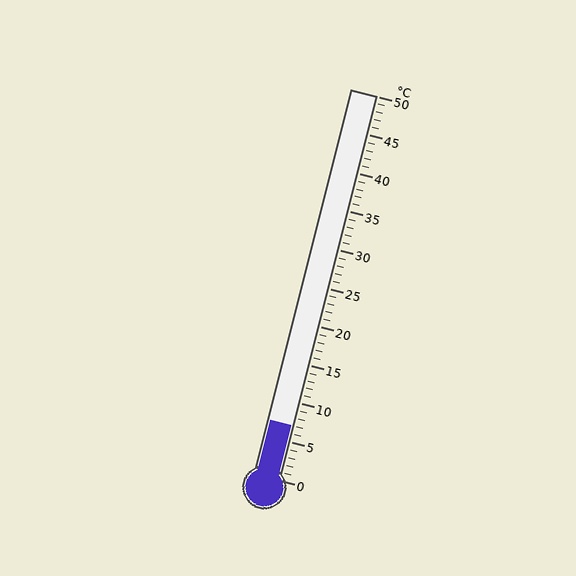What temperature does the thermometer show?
The thermometer shows approximately 7°C.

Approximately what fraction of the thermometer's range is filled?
The thermometer is filled to approximately 15% of its range.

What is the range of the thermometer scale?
The thermometer scale ranges from 0°C to 50°C.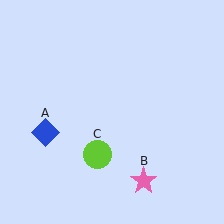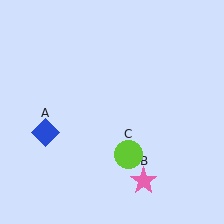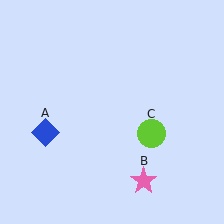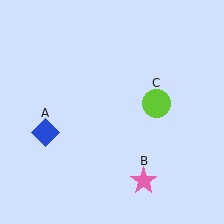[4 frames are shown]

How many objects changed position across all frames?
1 object changed position: lime circle (object C).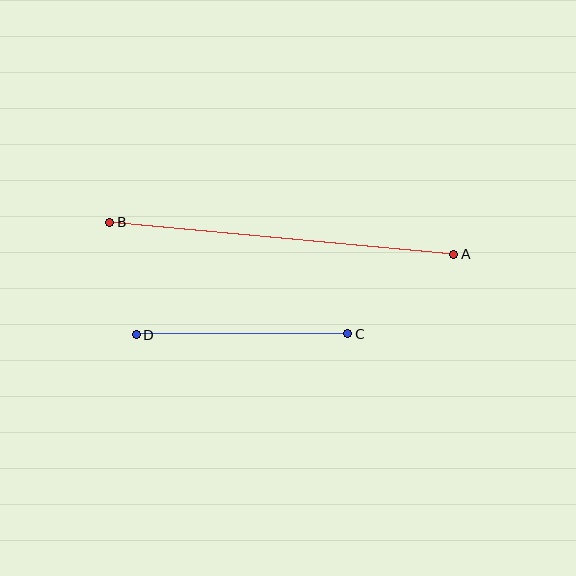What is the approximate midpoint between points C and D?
The midpoint is at approximately (242, 334) pixels.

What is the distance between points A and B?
The distance is approximately 346 pixels.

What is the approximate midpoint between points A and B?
The midpoint is at approximately (282, 238) pixels.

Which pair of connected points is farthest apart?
Points A and B are farthest apart.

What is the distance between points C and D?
The distance is approximately 212 pixels.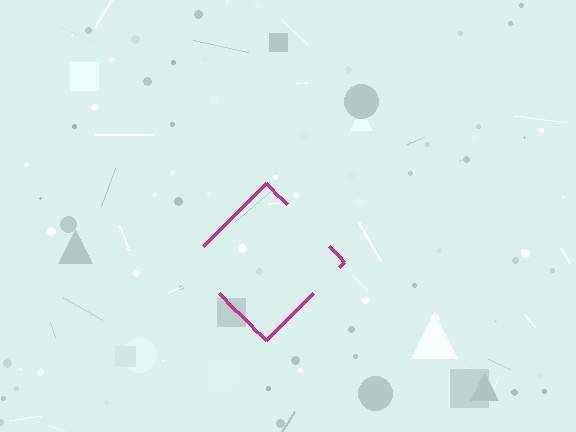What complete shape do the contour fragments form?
The contour fragments form a diamond.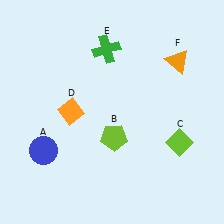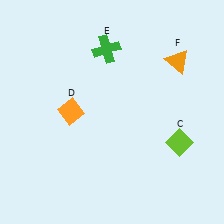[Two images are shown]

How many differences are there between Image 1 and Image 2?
There are 2 differences between the two images.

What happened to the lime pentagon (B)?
The lime pentagon (B) was removed in Image 2. It was in the bottom-right area of Image 1.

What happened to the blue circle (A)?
The blue circle (A) was removed in Image 2. It was in the bottom-left area of Image 1.